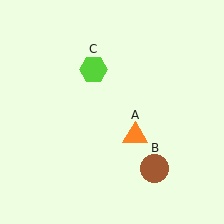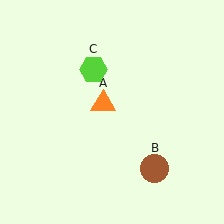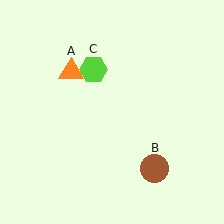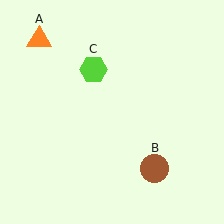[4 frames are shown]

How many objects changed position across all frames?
1 object changed position: orange triangle (object A).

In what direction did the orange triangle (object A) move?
The orange triangle (object A) moved up and to the left.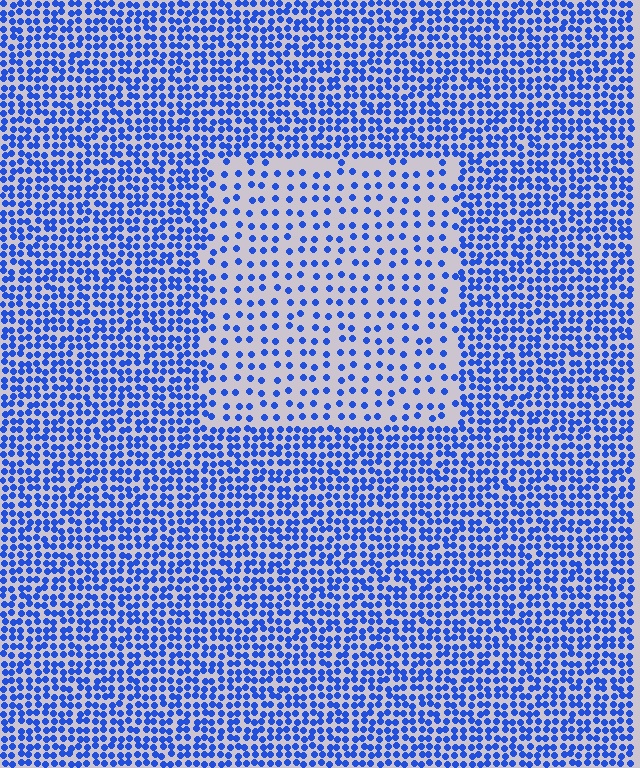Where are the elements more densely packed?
The elements are more densely packed outside the rectangle boundary.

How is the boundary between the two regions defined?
The boundary is defined by a change in element density (approximately 2.4x ratio). All elements are the same color, size, and shape.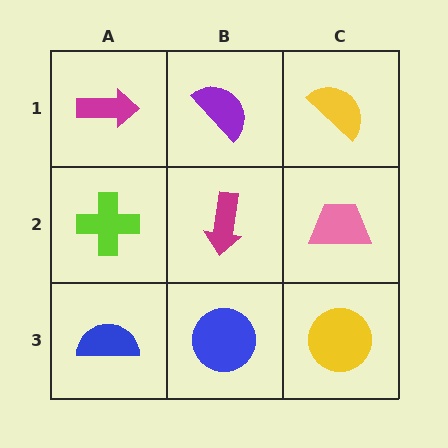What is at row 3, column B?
A blue circle.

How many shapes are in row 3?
3 shapes.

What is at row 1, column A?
A magenta arrow.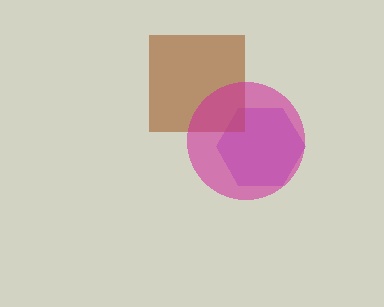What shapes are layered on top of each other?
The layered shapes are: a purple hexagon, a brown square, a magenta circle.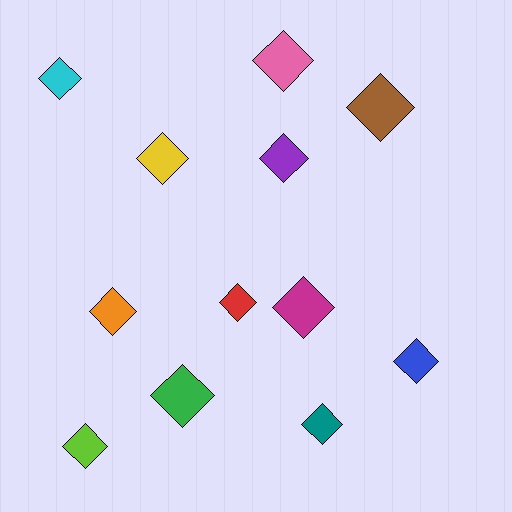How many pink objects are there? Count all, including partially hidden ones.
There is 1 pink object.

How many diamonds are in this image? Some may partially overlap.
There are 12 diamonds.